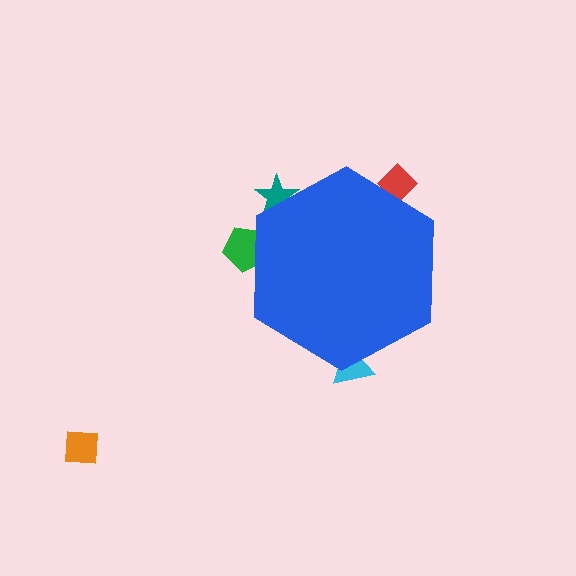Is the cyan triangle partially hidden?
Yes, the cyan triangle is partially hidden behind the blue hexagon.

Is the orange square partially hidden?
No, the orange square is fully visible.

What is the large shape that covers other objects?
A blue hexagon.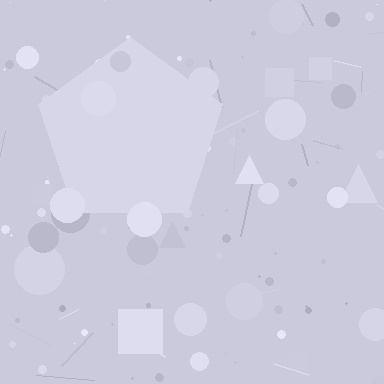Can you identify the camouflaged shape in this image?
The camouflaged shape is a pentagon.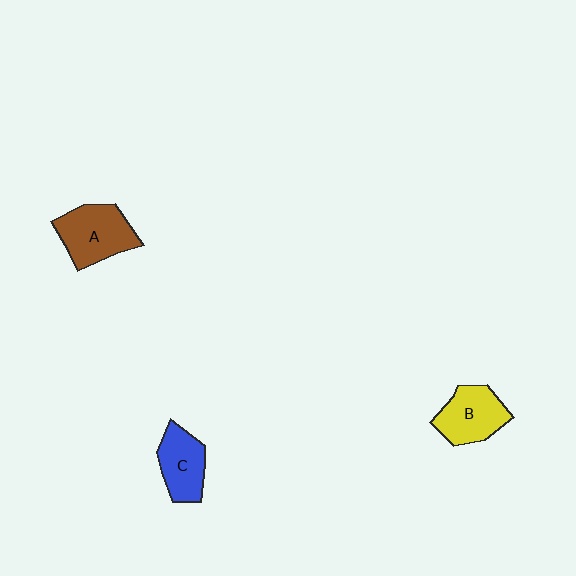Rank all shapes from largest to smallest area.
From largest to smallest: A (brown), B (yellow), C (blue).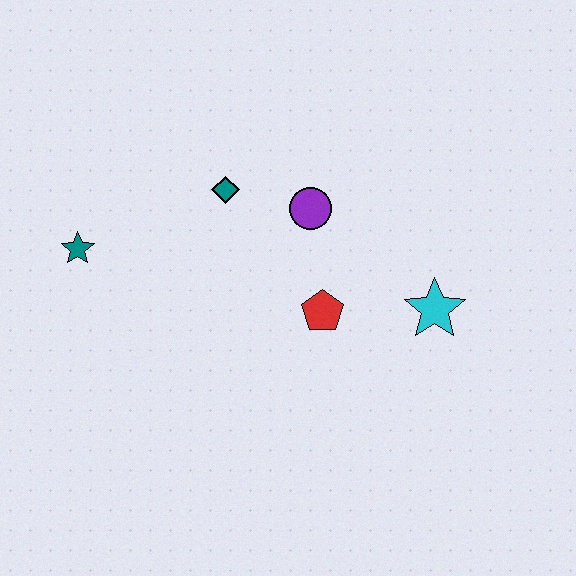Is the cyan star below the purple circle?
Yes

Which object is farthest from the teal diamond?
The cyan star is farthest from the teal diamond.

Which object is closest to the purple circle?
The teal diamond is closest to the purple circle.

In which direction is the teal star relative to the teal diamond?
The teal star is to the left of the teal diamond.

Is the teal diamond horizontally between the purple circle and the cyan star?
No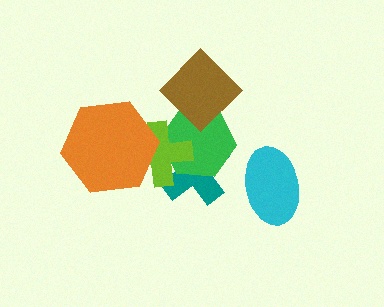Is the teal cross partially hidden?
Yes, it is partially covered by another shape.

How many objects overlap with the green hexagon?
3 objects overlap with the green hexagon.